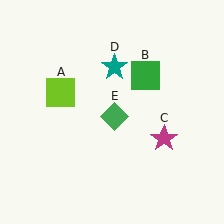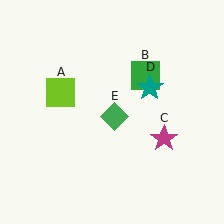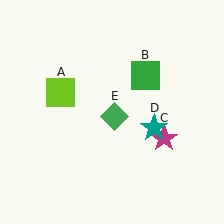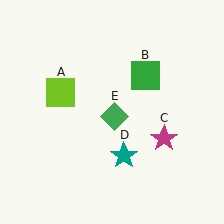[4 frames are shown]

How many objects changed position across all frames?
1 object changed position: teal star (object D).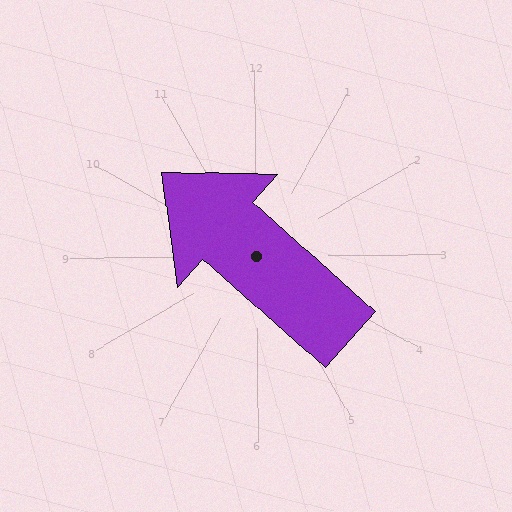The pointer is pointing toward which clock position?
Roughly 10 o'clock.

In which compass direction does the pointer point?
Northwest.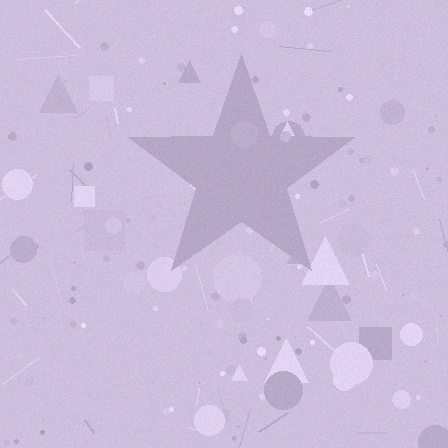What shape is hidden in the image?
A star is hidden in the image.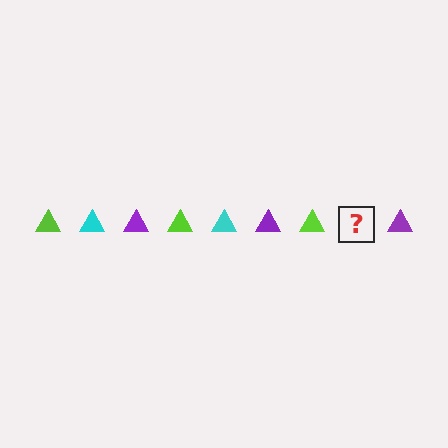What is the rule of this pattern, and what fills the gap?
The rule is that the pattern cycles through lime, cyan, purple triangles. The gap should be filled with a cyan triangle.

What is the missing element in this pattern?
The missing element is a cyan triangle.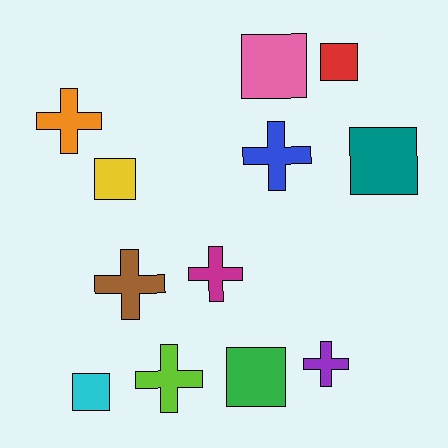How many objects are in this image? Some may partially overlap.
There are 12 objects.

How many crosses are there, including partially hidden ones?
There are 6 crosses.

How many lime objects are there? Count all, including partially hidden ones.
There is 1 lime object.